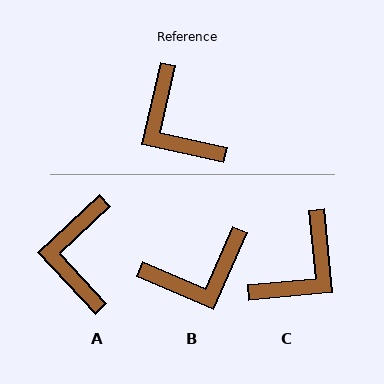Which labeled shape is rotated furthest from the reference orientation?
C, about 108 degrees away.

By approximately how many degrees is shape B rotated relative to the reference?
Approximately 79 degrees counter-clockwise.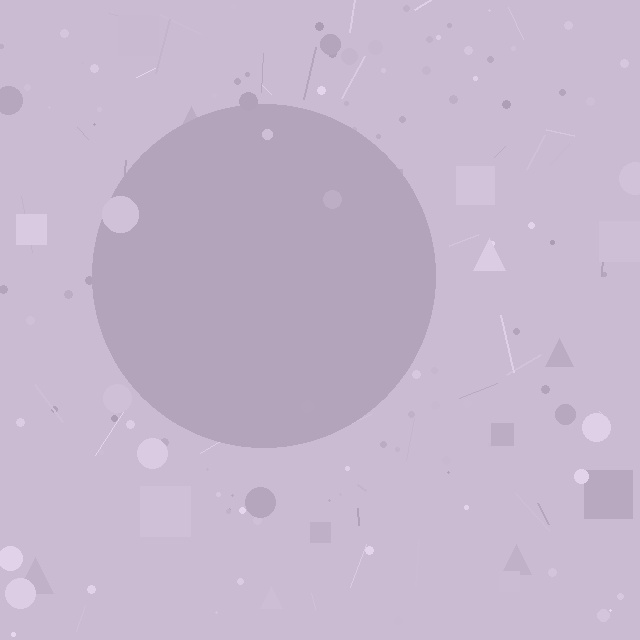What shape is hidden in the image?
A circle is hidden in the image.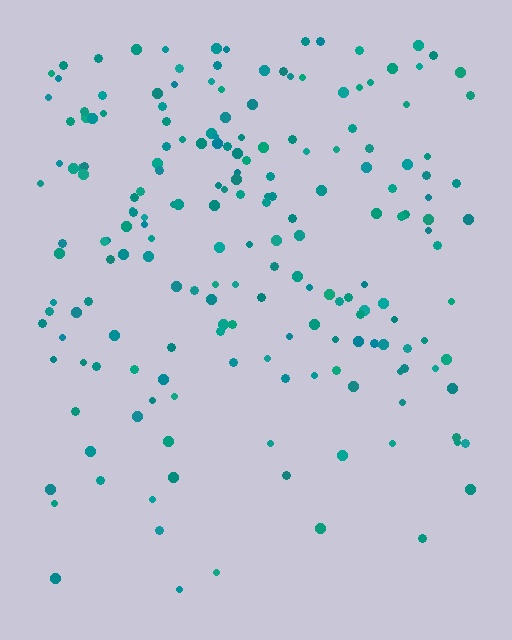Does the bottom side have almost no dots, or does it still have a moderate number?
Still a moderate number, just noticeably fewer than the top.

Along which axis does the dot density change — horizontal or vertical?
Vertical.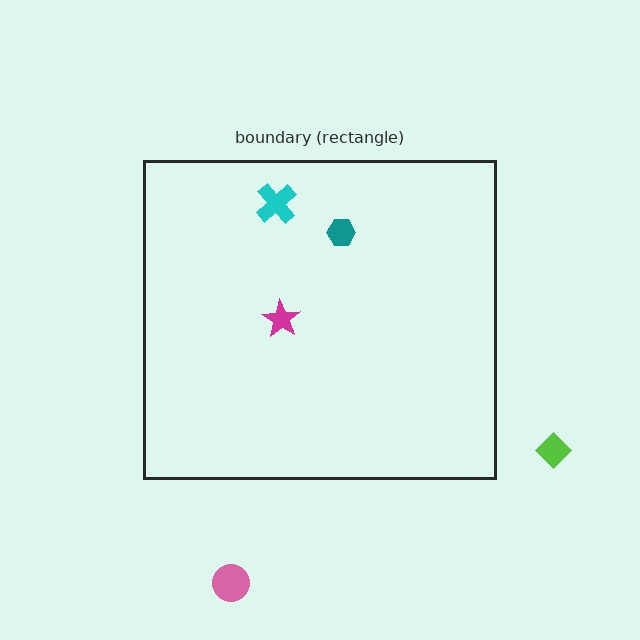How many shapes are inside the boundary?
3 inside, 2 outside.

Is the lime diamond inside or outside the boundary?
Outside.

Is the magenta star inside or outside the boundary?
Inside.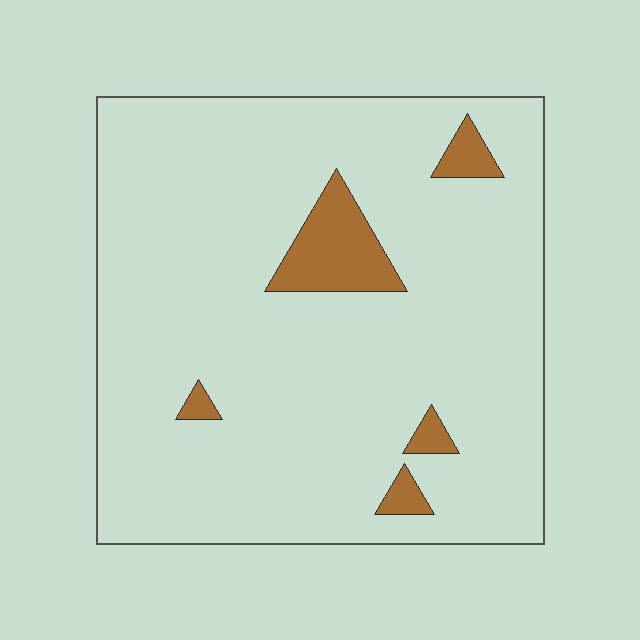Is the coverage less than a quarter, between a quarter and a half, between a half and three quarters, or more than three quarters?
Less than a quarter.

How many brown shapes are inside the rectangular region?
5.